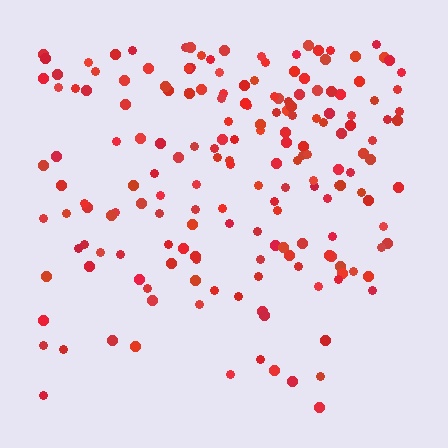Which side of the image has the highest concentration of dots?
The top.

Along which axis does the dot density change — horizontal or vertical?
Vertical.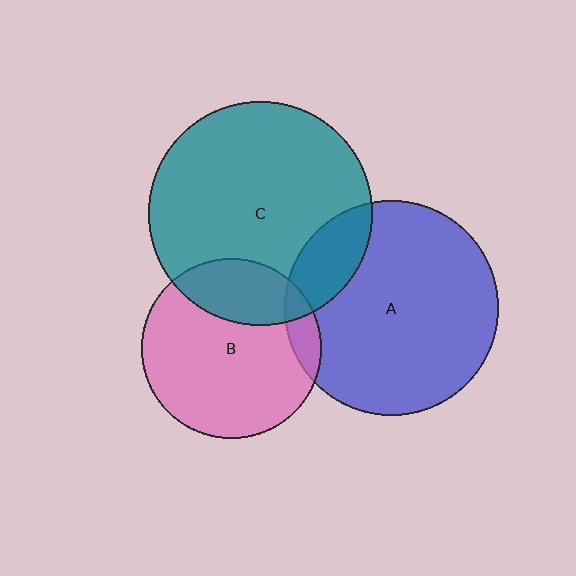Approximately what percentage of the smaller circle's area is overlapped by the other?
Approximately 15%.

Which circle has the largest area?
Circle C (teal).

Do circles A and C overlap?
Yes.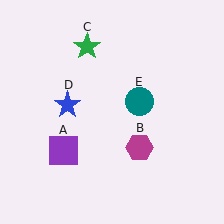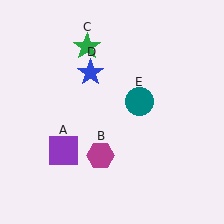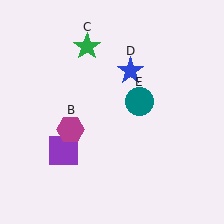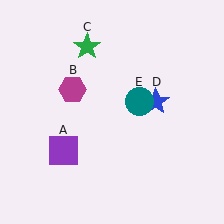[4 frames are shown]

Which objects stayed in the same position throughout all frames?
Purple square (object A) and green star (object C) and teal circle (object E) remained stationary.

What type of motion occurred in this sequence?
The magenta hexagon (object B), blue star (object D) rotated clockwise around the center of the scene.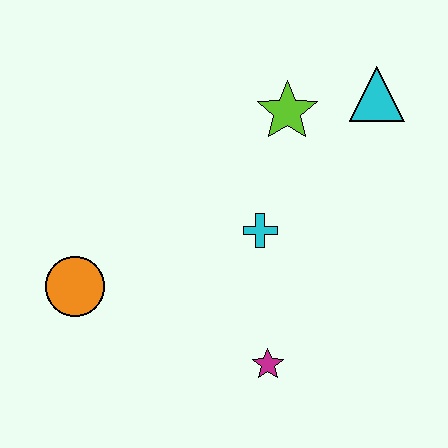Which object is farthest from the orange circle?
The cyan triangle is farthest from the orange circle.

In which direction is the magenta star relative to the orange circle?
The magenta star is to the right of the orange circle.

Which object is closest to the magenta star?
The cyan cross is closest to the magenta star.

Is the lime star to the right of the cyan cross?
Yes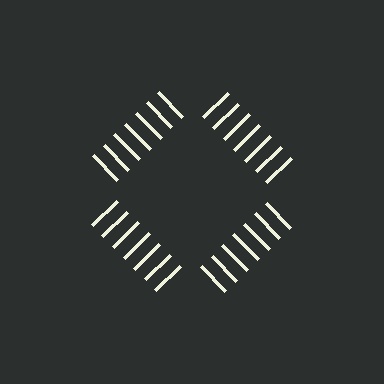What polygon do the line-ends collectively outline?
An illusory square — the line segments terminate on its edges but no continuous stroke is drawn.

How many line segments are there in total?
28 — 7 along each of the 4 edges.